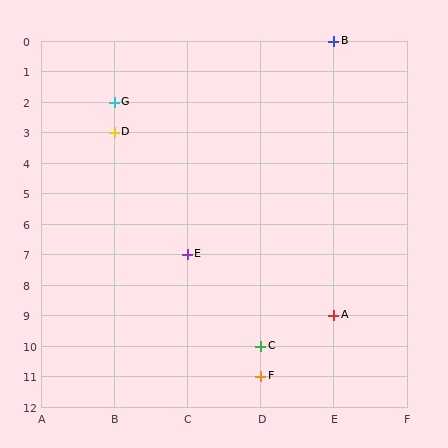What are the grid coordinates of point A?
Point A is at grid coordinates (E, 9).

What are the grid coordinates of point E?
Point E is at grid coordinates (C, 7).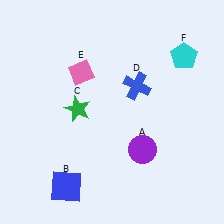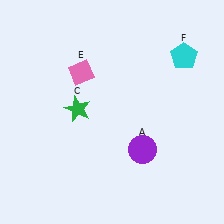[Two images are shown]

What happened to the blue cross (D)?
The blue cross (D) was removed in Image 2. It was in the top-right area of Image 1.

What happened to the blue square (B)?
The blue square (B) was removed in Image 2. It was in the bottom-left area of Image 1.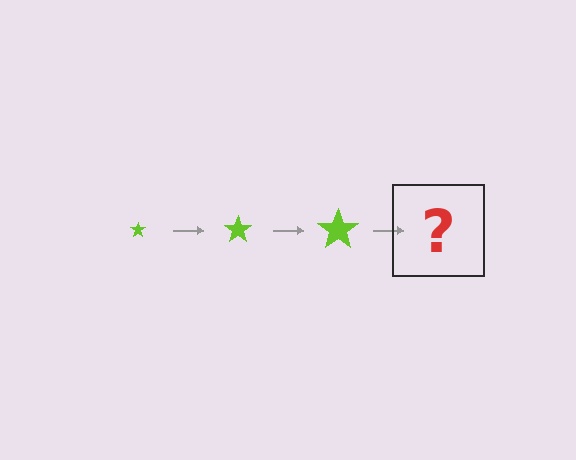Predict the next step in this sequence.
The next step is a lime star, larger than the previous one.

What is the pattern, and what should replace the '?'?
The pattern is that the star gets progressively larger each step. The '?' should be a lime star, larger than the previous one.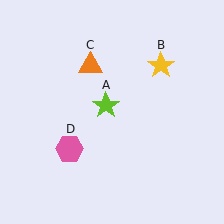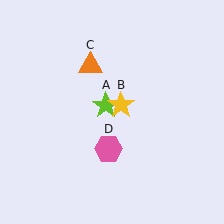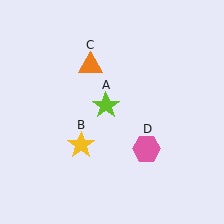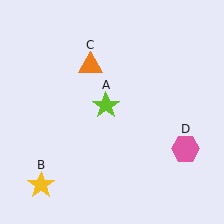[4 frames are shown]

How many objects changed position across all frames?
2 objects changed position: yellow star (object B), pink hexagon (object D).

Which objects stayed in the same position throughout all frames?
Lime star (object A) and orange triangle (object C) remained stationary.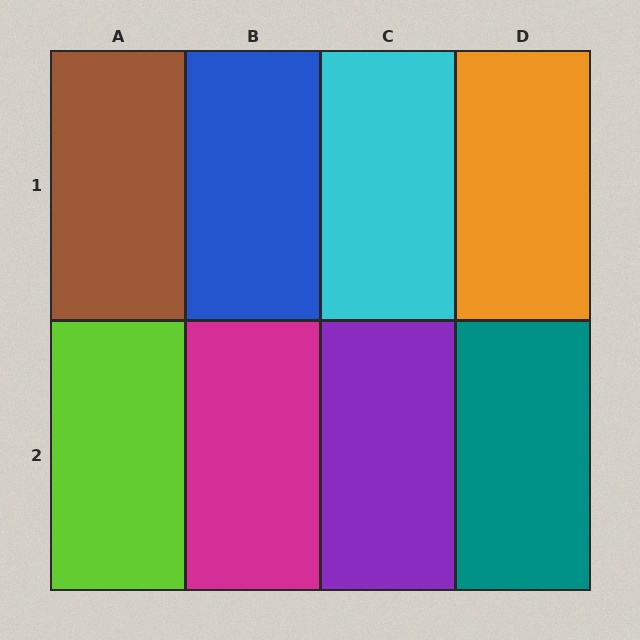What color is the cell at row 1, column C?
Cyan.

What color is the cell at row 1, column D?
Orange.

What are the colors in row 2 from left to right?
Lime, magenta, purple, teal.